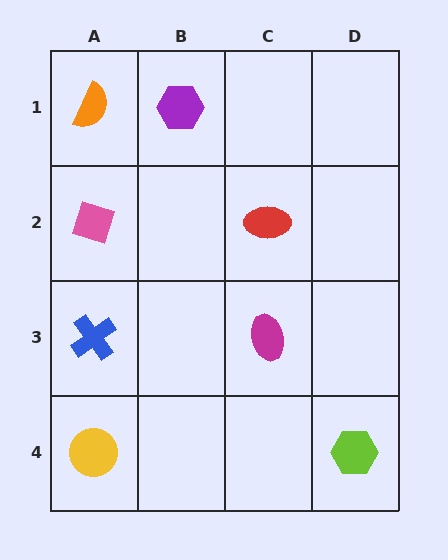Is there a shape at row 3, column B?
No, that cell is empty.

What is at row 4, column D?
A lime hexagon.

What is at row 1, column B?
A purple hexagon.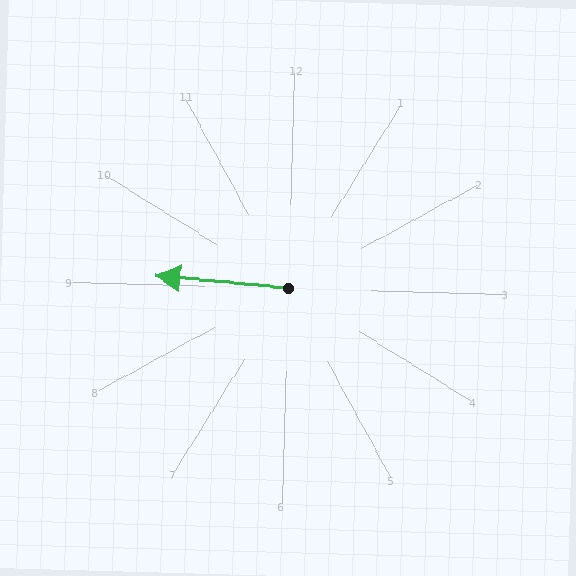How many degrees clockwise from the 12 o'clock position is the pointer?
Approximately 274 degrees.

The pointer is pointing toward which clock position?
Roughly 9 o'clock.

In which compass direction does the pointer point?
West.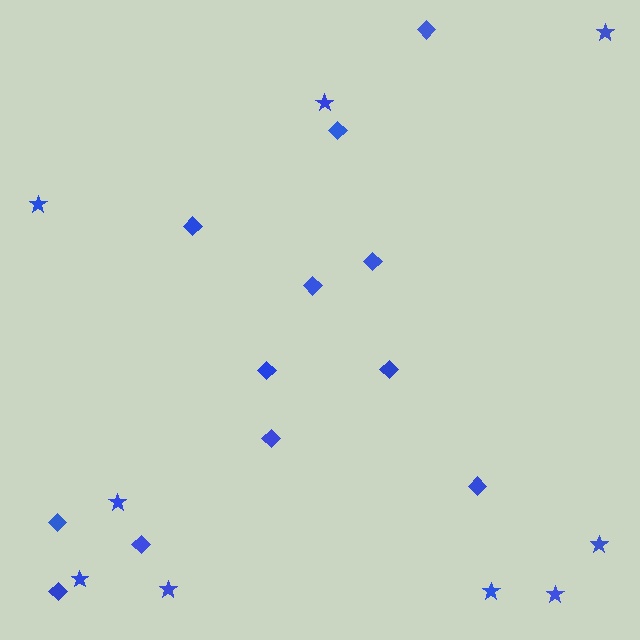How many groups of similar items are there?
There are 2 groups: one group of stars (9) and one group of diamonds (12).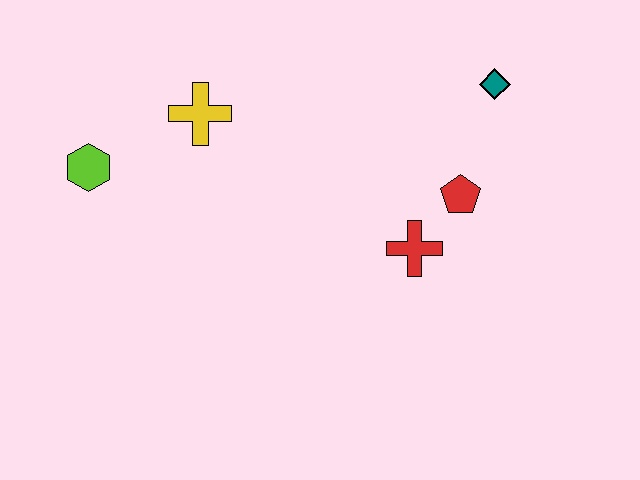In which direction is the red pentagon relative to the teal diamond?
The red pentagon is below the teal diamond.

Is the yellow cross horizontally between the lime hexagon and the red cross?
Yes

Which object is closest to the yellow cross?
The lime hexagon is closest to the yellow cross.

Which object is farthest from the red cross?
The lime hexagon is farthest from the red cross.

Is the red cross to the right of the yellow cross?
Yes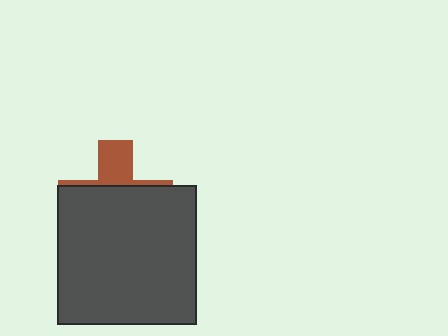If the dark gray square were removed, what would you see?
You would see the complete brown cross.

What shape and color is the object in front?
The object in front is a dark gray square.